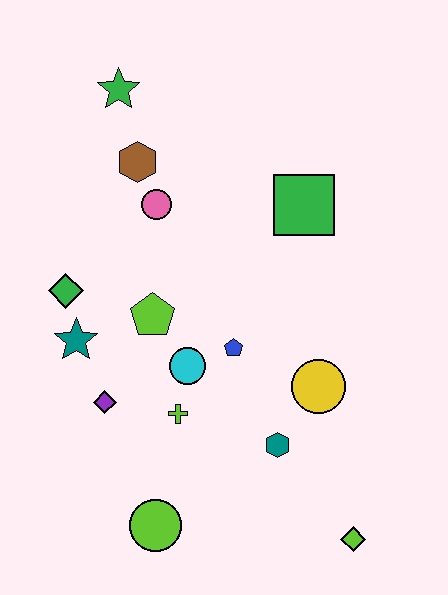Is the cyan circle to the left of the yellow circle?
Yes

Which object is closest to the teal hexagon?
The yellow circle is closest to the teal hexagon.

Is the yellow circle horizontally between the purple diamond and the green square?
No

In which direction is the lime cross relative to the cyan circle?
The lime cross is below the cyan circle.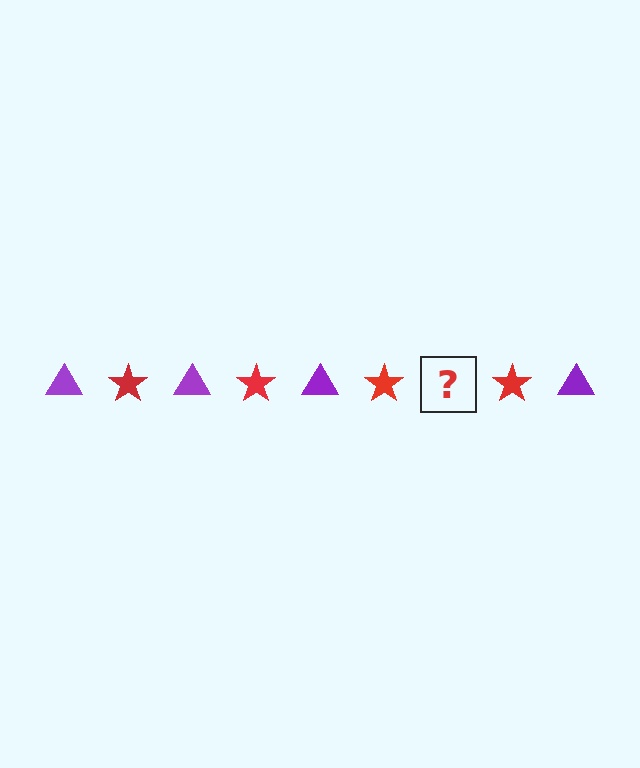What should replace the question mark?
The question mark should be replaced with a purple triangle.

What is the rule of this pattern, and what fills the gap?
The rule is that the pattern alternates between purple triangle and red star. The gap should be filled with a purple triangle.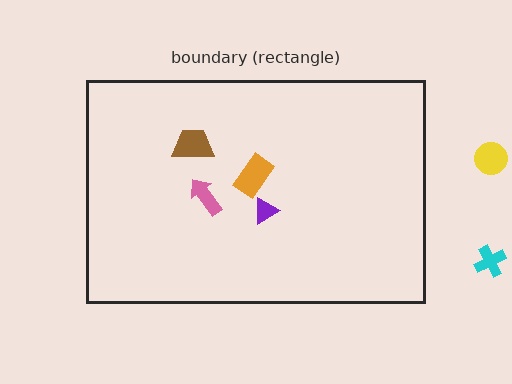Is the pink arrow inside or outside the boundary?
Inside.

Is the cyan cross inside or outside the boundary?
Outside.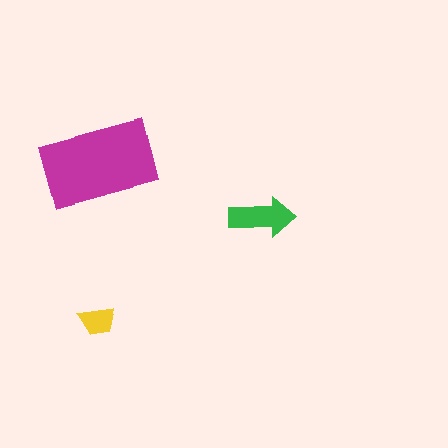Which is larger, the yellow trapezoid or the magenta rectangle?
The magenta rectangle.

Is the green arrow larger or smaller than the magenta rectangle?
Smaller.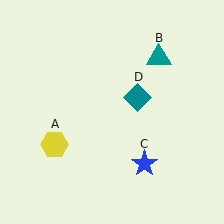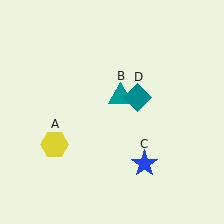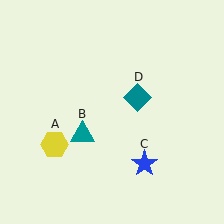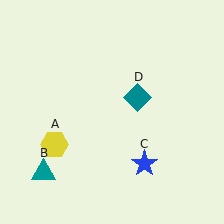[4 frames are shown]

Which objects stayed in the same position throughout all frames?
Yellow hexagon (object A) and blue star (object C) and teal diamond (object D) remained stationary.